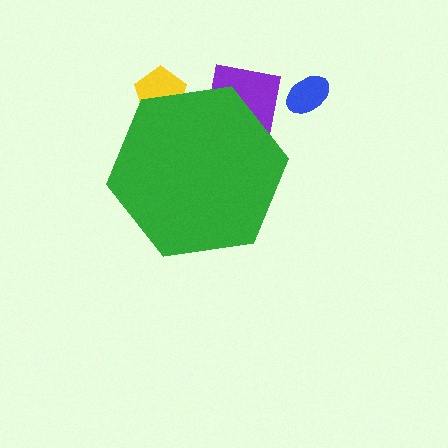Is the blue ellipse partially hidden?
No, the blue ellipse is fully visible.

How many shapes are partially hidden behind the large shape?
2 shapes are partially hidden.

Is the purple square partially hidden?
Yes, the purple square is partially hidden behind the green hexagon.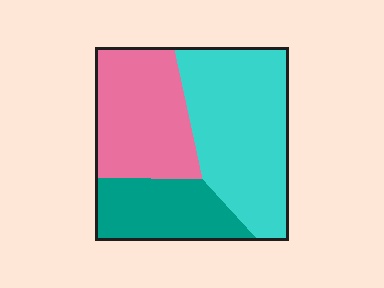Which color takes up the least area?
Teal, at roughly 20%.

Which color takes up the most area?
Cyan, at roughly 45%.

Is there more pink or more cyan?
Cyan.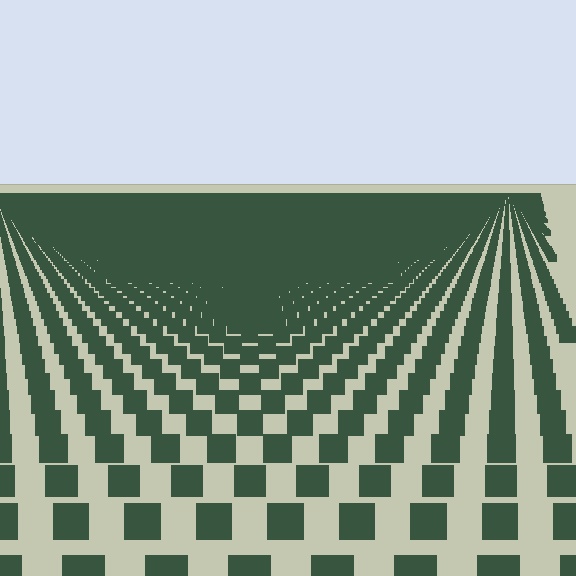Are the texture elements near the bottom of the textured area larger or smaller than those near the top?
Larger. Near the bottom, elements are closer to the viewer and appear at a bigger on-screen size.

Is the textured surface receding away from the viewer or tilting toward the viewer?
The surface is receding away from the viewer. Texture elements get smaller and denser toward the top.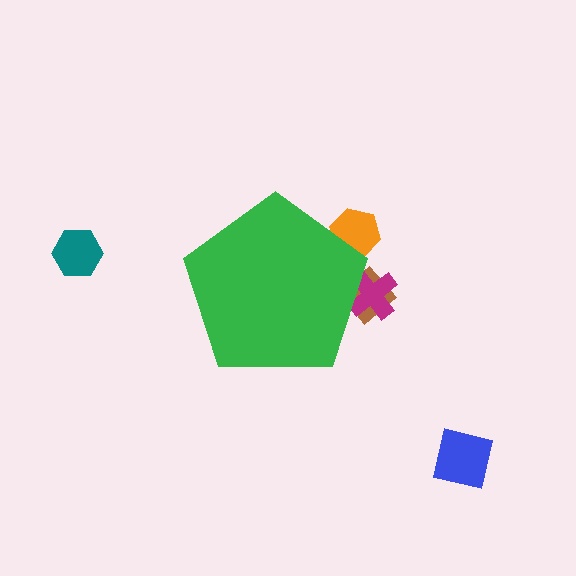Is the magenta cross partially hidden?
Yes, the magenta cross is partially hidden behind the green pentagon.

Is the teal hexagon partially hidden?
No, the teal hexagon is fully visible.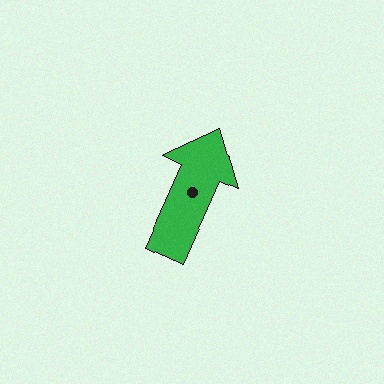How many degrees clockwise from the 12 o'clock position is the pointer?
Approximately 24 degrees.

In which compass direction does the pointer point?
Northeast.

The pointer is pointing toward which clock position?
Roughly 1 o'clock.